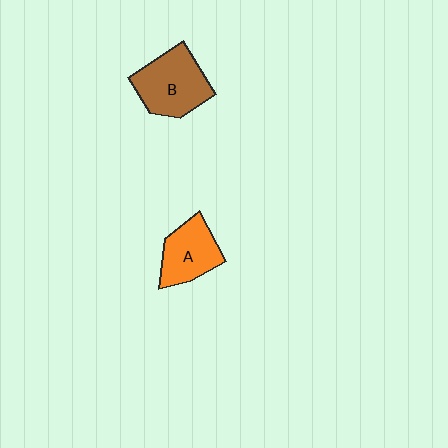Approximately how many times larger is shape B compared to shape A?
Approximately 1.3 times.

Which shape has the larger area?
Shape B (brown).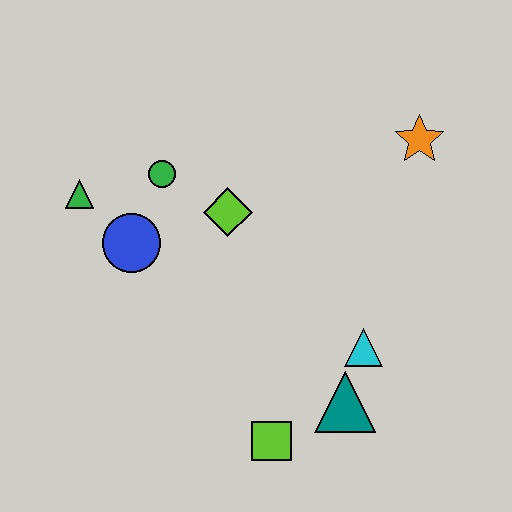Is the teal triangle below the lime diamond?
Yes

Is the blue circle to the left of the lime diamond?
Yes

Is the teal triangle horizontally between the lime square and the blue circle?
No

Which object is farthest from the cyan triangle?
The green triangle is farthest from the cyan triangle.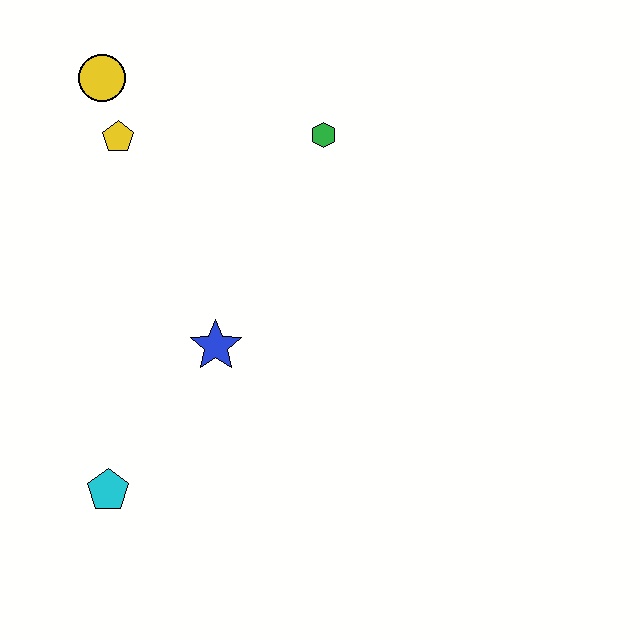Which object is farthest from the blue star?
The yellow circle is farthest from the blue star.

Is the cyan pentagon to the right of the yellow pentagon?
No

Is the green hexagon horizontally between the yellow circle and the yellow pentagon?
No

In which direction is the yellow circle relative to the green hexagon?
The yellow circle is to the left of the green hexagon.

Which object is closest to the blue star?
The cyan pentagon is closest to the blue star.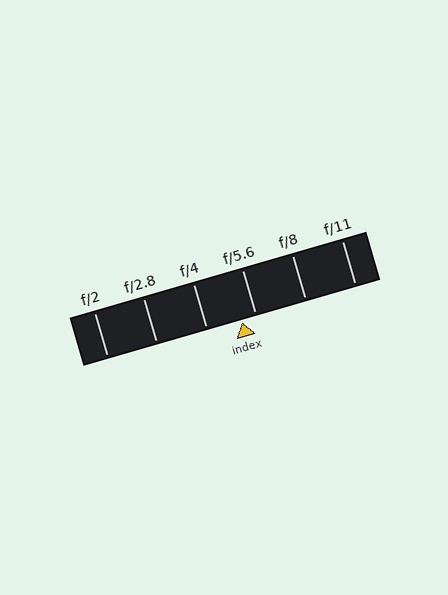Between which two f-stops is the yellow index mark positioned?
The index mark is between f/4 and f/5.6.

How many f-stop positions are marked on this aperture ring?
There are 6 f-stop positions marked.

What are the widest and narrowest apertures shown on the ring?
The widest aperture shown is f/2 and the narrowest is f/11.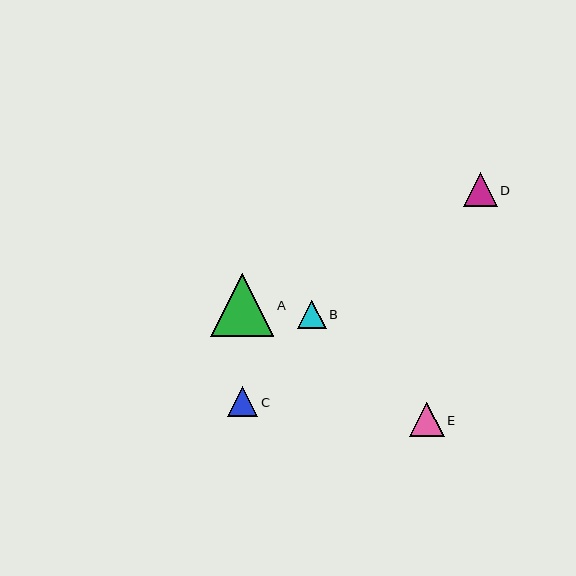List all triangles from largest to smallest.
From largest to smallest: A, E, D, C, B.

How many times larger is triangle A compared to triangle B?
Triangle A is approximately 2.2 times the size of triangle B.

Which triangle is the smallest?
Triangle B is the smallest with a size of approximately 28 pixels.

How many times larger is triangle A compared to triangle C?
Triangle A is approximately 2.1 times the size of triangle C.